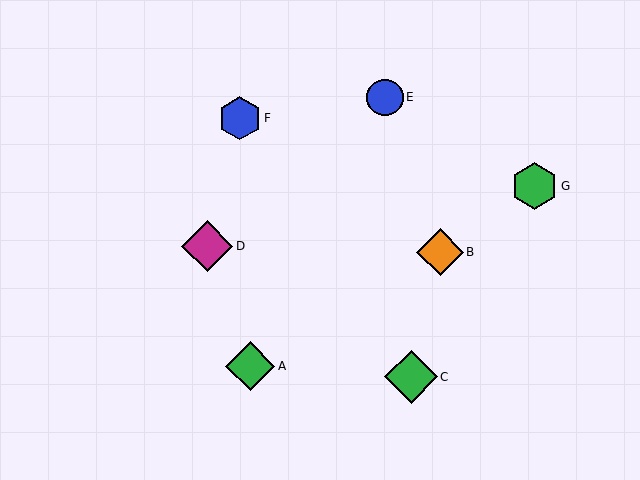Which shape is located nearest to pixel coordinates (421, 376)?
The green diamond (labeled C) at (411, 377) is nearest to that location.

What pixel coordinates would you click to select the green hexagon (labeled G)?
Click at (535, 186) to select the green hexagon G.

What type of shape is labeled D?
Shape D is a magenta diamond.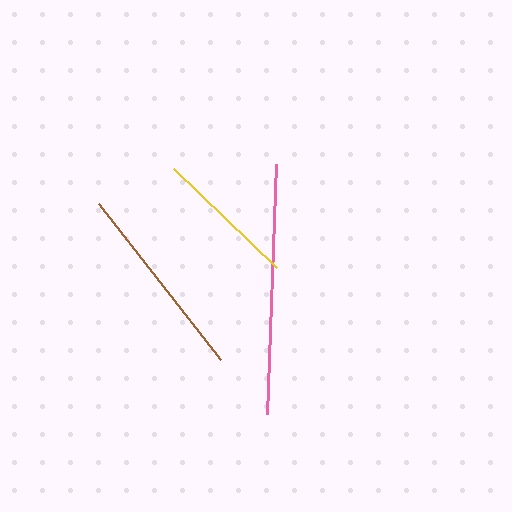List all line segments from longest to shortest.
From longest to shortest: pink, brown, yellow.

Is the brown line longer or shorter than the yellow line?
The brown line is longer than the yellow line.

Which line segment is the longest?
The pink line is the longest at approximately 250 pixels.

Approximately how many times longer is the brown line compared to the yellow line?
The brown line is approximately 1.4 times the length of the yellow line.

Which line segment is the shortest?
The yellow line is the shortest at approximately 143 pixels.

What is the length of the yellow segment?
The yellow segment is approximately 143 pixels long.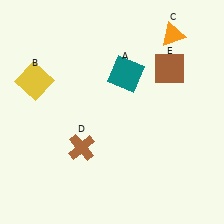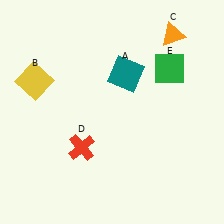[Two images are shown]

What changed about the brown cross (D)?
In Image 1, D is brown. In Image 2, it changed to red.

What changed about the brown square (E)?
In Image 1, E is brown. In Image 2, it changed to green.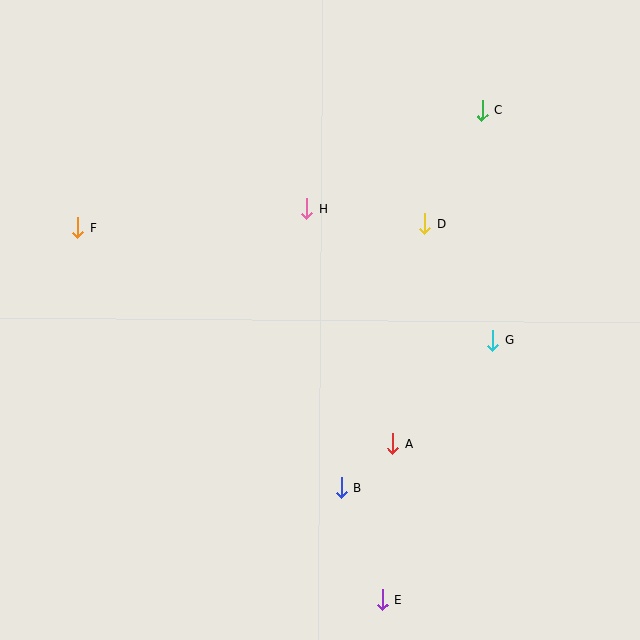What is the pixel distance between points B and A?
The distance between B and A is 68 pixels.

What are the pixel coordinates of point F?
Point F is at (78, 228).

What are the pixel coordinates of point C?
Point C is at (482, 111).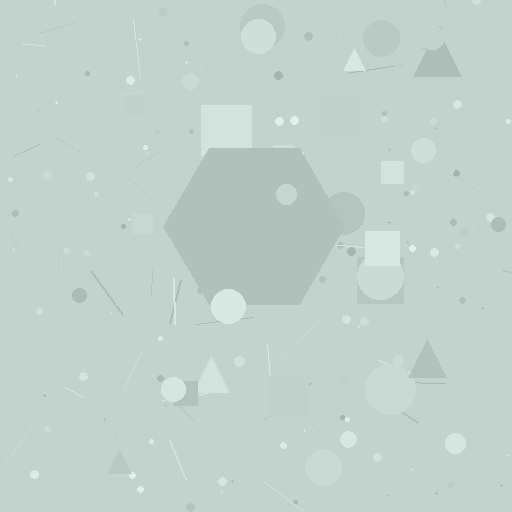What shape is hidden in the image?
A hexagon is hidden in the image.